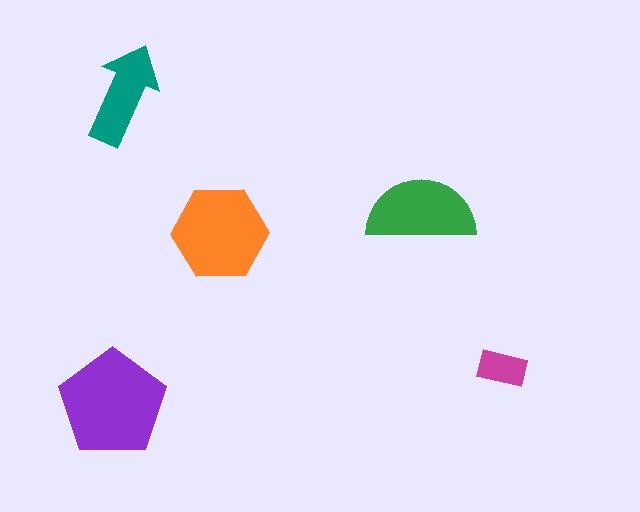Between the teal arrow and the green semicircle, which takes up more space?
The green semicircle.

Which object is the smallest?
The magenta rectangle.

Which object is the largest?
The purple pentagon.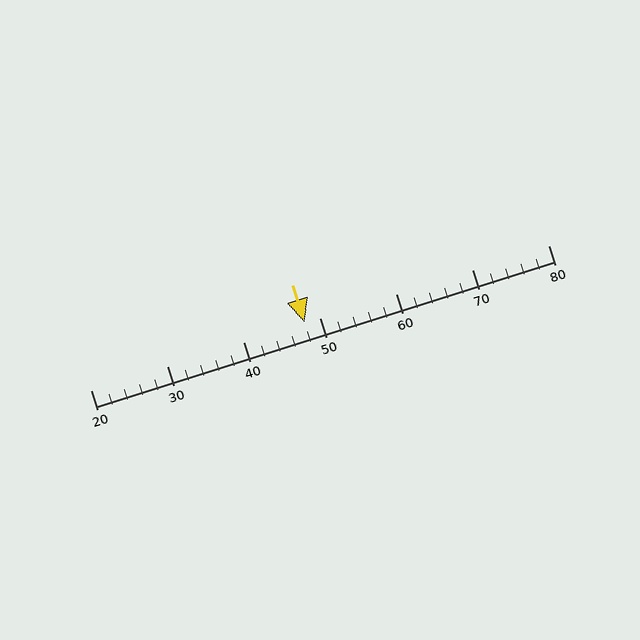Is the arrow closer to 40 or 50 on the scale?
The arrow is closer to 50.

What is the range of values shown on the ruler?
The ruler shows values from 20 to 80.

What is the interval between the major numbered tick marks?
The major tick marks are spaced 10 units apart.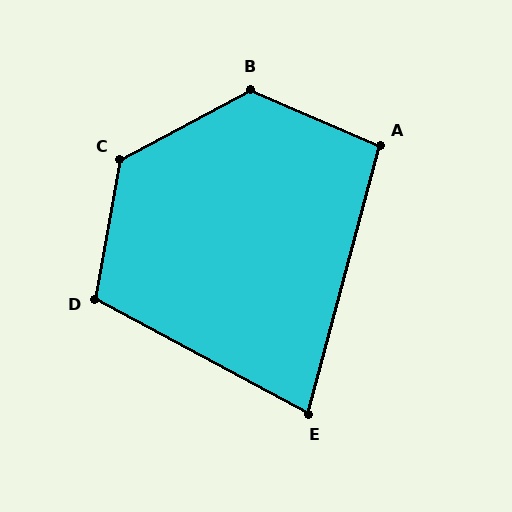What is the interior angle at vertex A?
Approximately 98 degrees (obtuse).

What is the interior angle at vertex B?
Approximately 128 degrees (obtuse).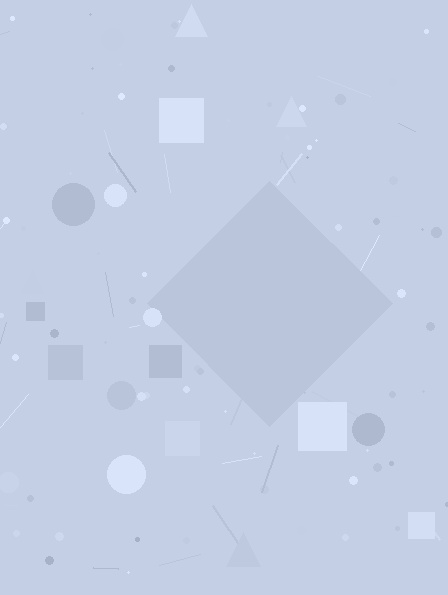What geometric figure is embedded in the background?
A diamond is embedded in the background.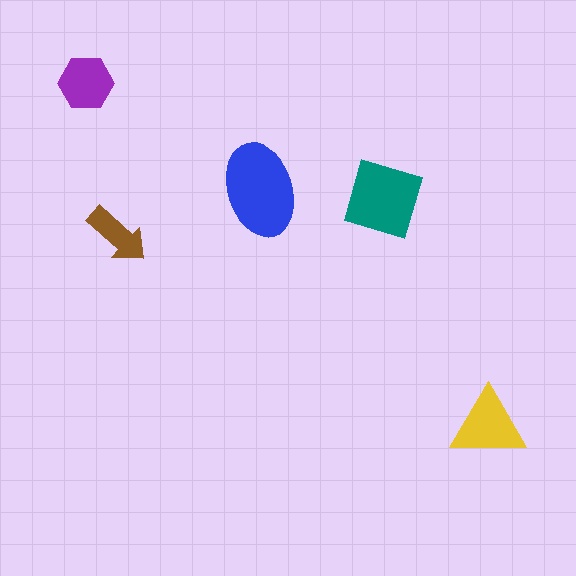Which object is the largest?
The blue ellipse.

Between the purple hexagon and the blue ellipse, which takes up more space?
The blue ellipse.